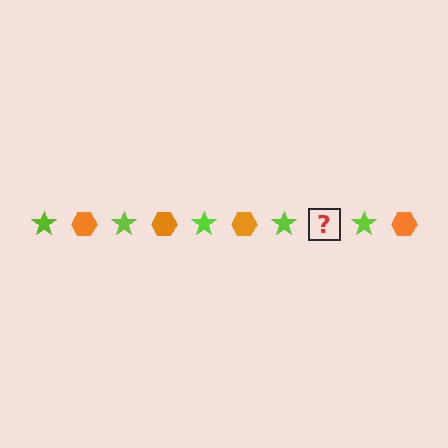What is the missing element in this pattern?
The missing element is an orange hexagon.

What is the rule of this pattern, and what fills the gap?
The rule is that the pattern alternates between lime star and orange hexagon. The gap should be filled with an orange hexagon.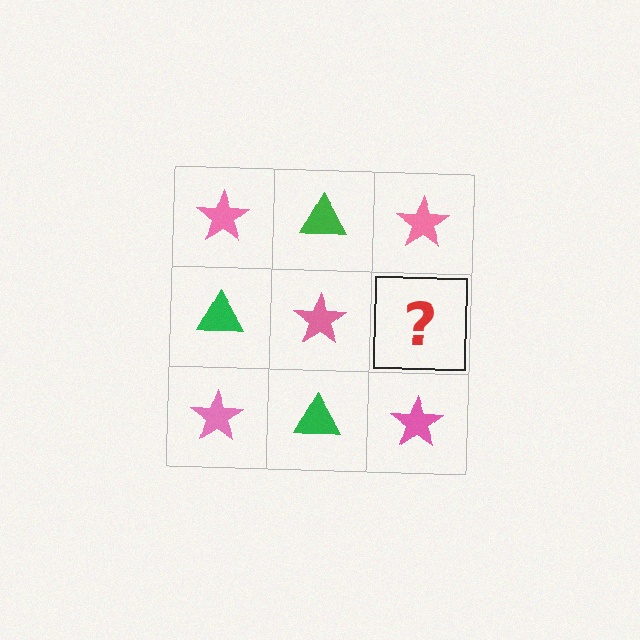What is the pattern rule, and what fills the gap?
The rule is that it alternates pink star and green triangle in a checkerboard pattern. The gap should be filled with a green triangle.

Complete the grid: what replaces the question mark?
The question mark should be replaced with a green triangle.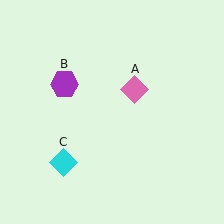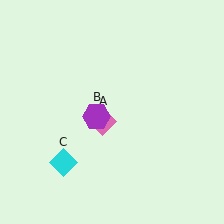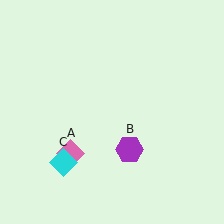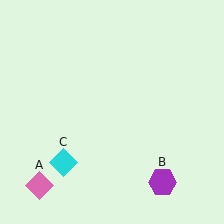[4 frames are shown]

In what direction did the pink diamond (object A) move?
The pink diamond (object A) moved down and to the left.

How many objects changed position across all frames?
2 objects changed position: pink diamond (object A), purple hexagon (object B).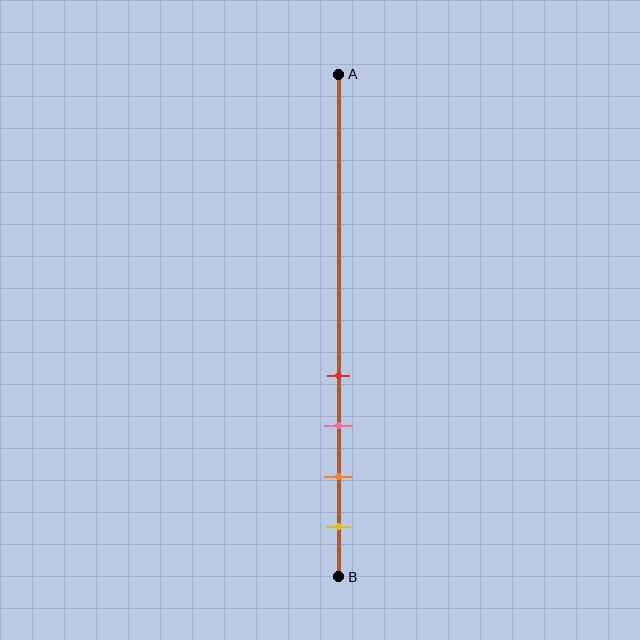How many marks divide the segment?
There are 4 marks dividing the segment.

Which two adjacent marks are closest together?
The red and pink marks are the closest adjacent pair.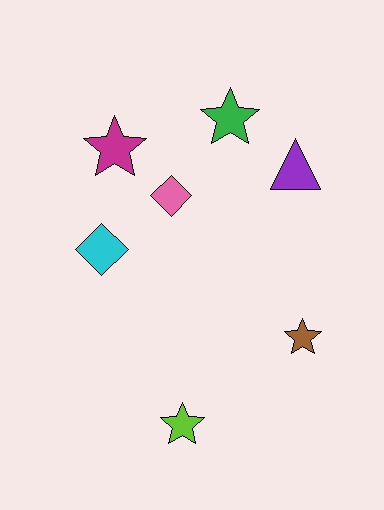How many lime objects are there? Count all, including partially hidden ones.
There is 1 lime object.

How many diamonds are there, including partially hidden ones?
There are 2 diamonds.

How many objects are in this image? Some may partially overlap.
There are 7 objects.